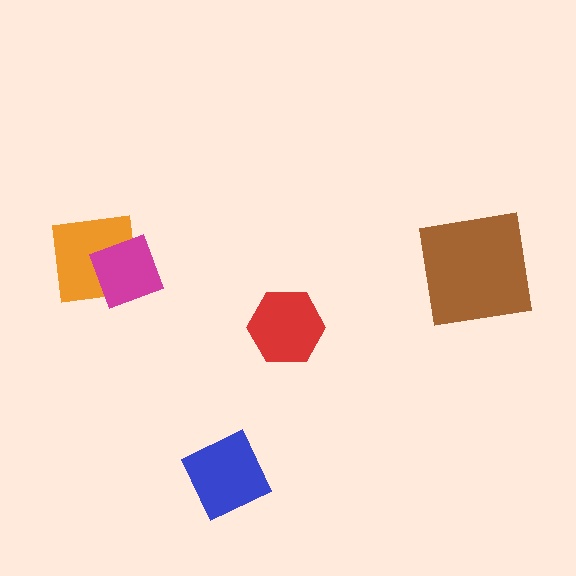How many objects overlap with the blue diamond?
0 objects overlap with the blue diamond.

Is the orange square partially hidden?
Yes, it is partially covered by another shape.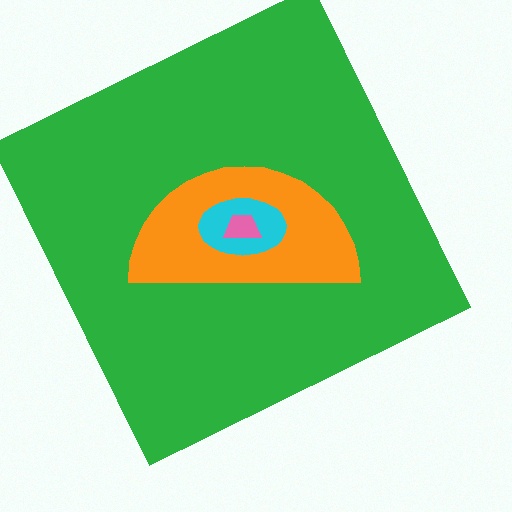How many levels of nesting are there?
4.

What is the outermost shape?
The green square.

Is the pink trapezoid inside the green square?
Yes.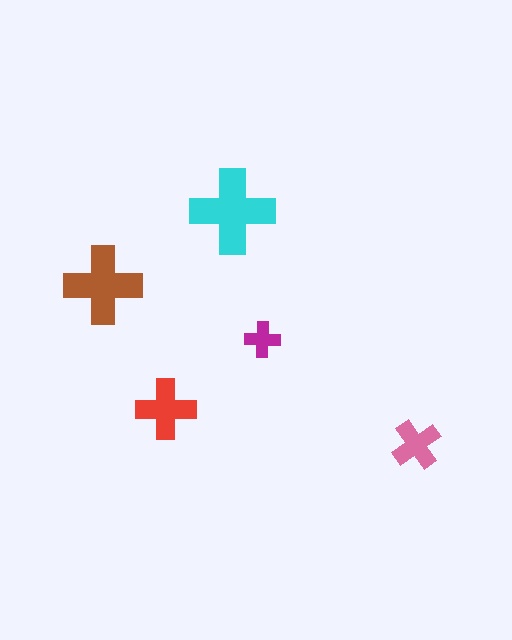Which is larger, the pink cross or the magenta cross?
The pink one.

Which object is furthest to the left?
The brown cross is leftmost.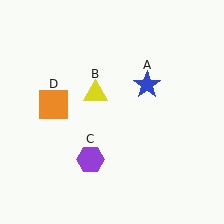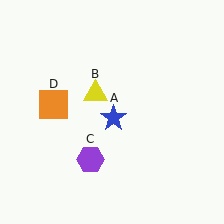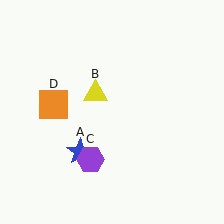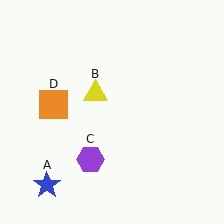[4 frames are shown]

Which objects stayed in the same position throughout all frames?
Yellow triangle (object B) and purple hexagon (object C) and orange square (object D) remained stationary.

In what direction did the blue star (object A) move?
The blue star (object A) moved down and to the left.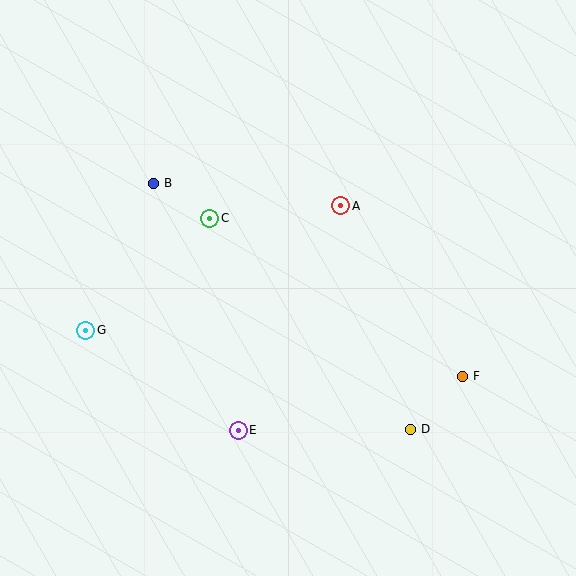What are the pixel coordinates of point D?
Point D is at (410, 429).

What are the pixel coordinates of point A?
Point A is at (341, 206).